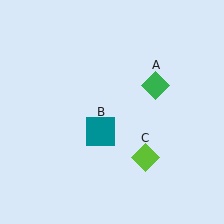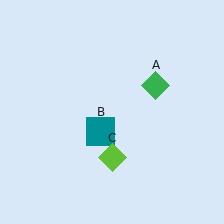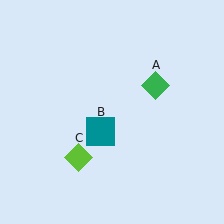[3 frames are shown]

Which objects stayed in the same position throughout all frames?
Green diamond (object A) and teal square (object B) remained stationary.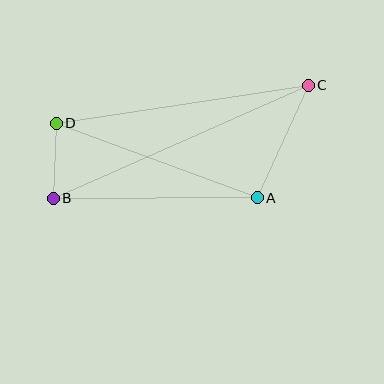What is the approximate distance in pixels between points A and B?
The distance between A and B is approximately 204 pixels.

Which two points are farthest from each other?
Points B and C are farthest from each other.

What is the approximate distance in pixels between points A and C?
The distance between A and C is approximately 123 pixels.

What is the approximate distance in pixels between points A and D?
The distance between A and D is approximately 214 pixels.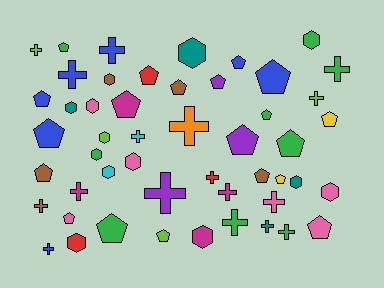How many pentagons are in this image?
There are 20 pentagons.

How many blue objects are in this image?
There are 7 blue objects.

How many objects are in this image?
There are 50 objects.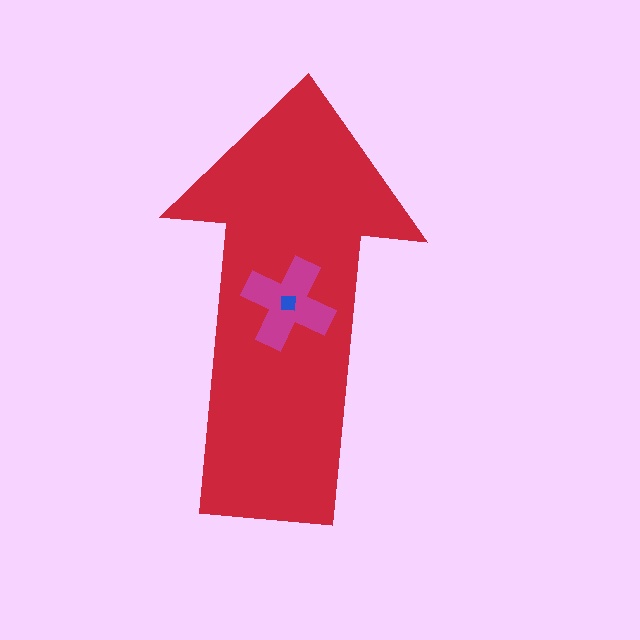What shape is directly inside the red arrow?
The magenta cross.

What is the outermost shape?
The red arrow.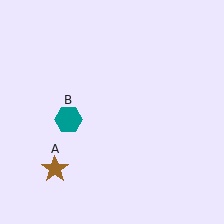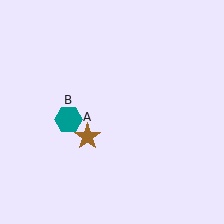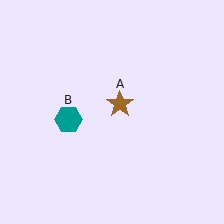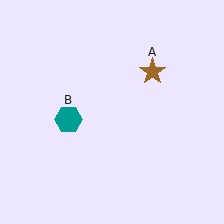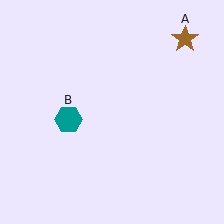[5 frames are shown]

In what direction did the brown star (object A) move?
The brown star (object A) moved up and to the right.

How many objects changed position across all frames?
1 object changed position: brown star (object A).